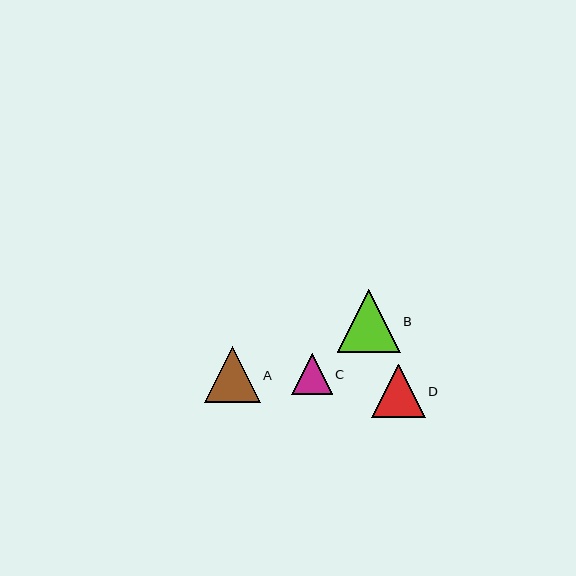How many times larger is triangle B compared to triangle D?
Triangle B is approximately 1.2 times the size of triangle D.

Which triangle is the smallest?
Triangle C is the smallest with a size of approximately 41 pixels.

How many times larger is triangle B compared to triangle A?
Triangle B is approximately 1.1 times the size of triangle A.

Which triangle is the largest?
Triangle B is the largest with a size of approximately 62 pixels.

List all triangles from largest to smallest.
From largest to smallest: B, A, D, C.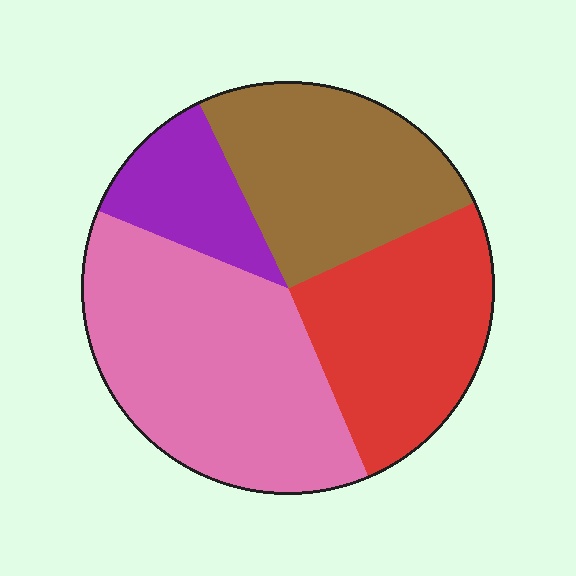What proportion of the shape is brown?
Brown covers 25% of the shape.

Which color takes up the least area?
Purple, at roughly 10%.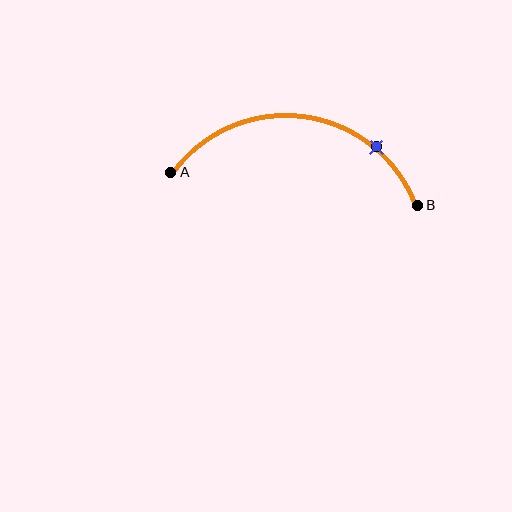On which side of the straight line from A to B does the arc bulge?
The arc bulges above the straight line connecting A and B.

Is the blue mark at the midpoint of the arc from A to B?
No. The blue mark lies on the arc but is closer to endpoint B. The arc midpoint would be at the point on the curve equidistant along the arc from both A and B.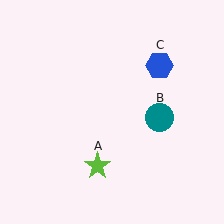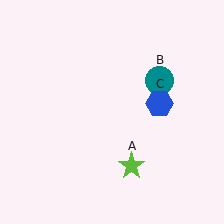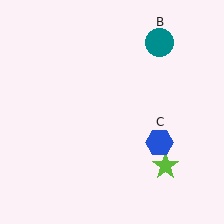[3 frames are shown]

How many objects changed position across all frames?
3 objects changed position: lime star (object A), teal circle (object B), blue hexagon (object C).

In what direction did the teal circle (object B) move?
The teal circle (object B) moved up.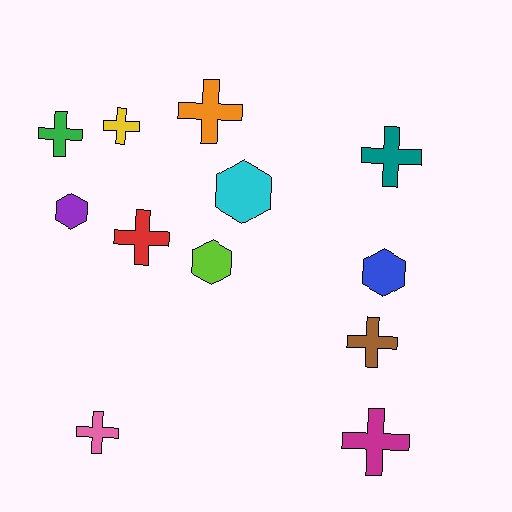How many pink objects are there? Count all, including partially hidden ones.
There is 1 pink object.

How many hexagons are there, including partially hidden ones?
There are 4 hexagons.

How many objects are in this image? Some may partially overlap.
There are 12 objects.